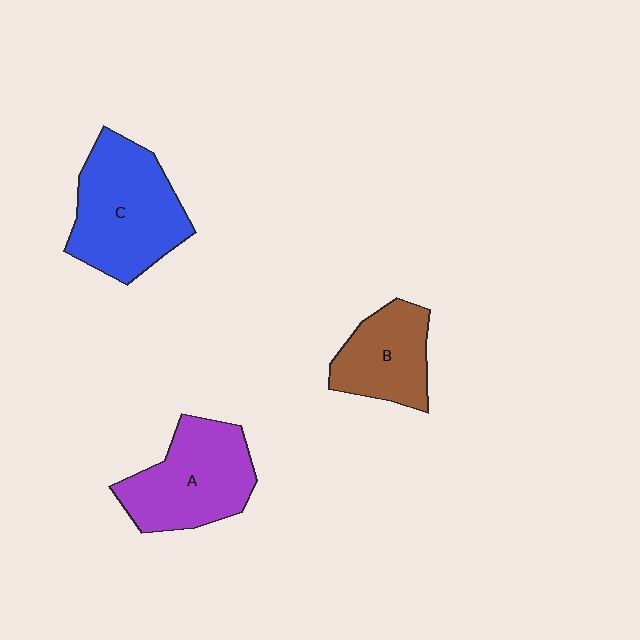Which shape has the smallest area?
Shape B (brown).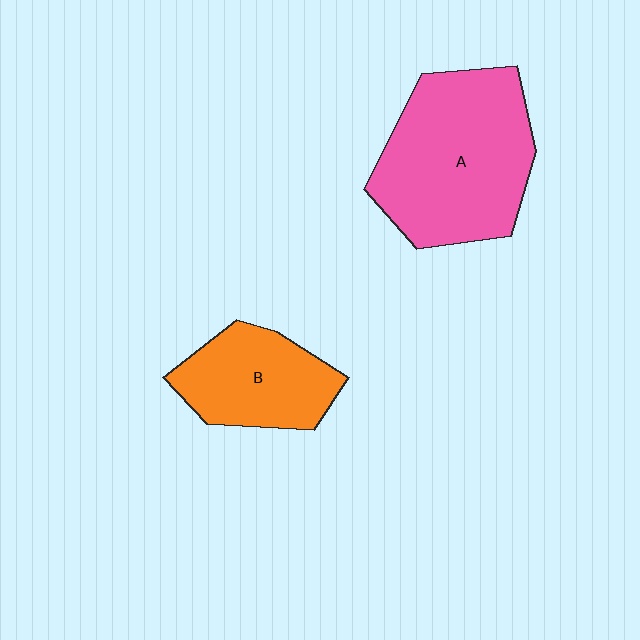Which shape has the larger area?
Shape A (pink).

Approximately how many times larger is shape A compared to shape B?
Approximately 1.7 times.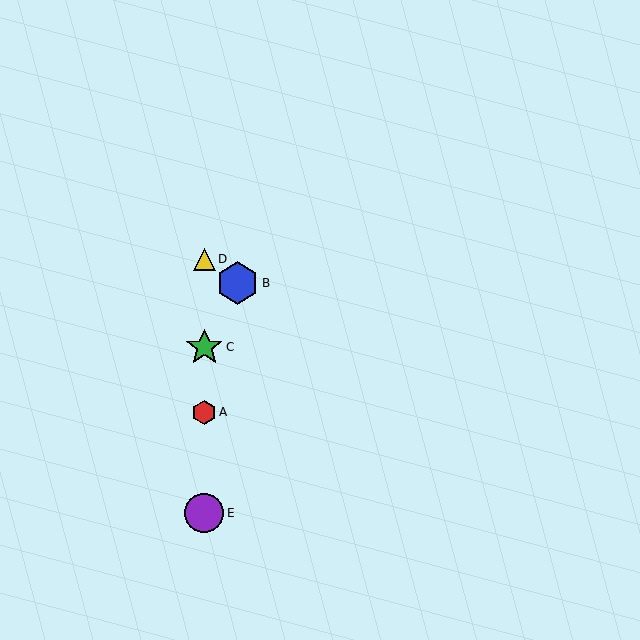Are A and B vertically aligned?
No, A is at x≈204 and B is at x≈237.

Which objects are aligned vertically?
Objects A, C, D, E are aligned vertically.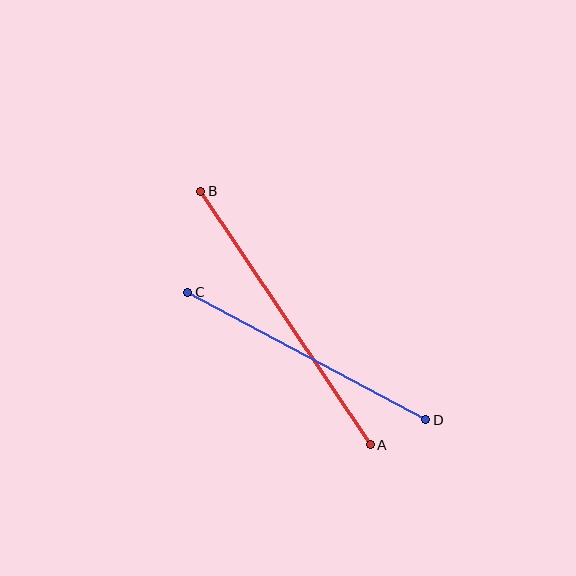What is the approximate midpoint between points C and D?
The midpoint is at approximately (307, 356) pixels.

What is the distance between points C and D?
The distance is approximately 270 pixels.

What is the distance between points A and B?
The distance is approximately 305 pixels.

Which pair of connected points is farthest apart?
Points A and B are farthest apart.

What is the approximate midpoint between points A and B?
The midpoint is at approximately (285, 318) pixels.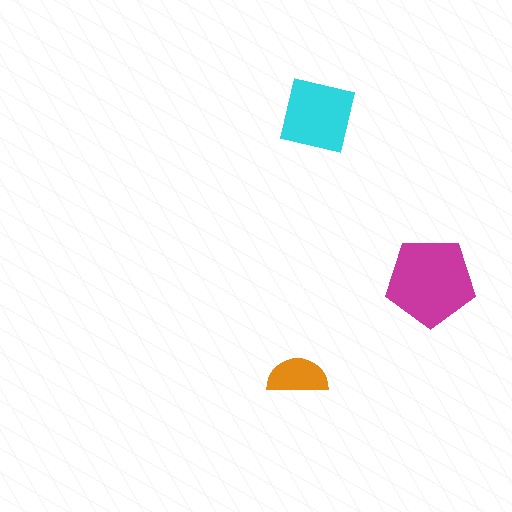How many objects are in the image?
There are 3 objects in the image.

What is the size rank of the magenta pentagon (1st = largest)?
1st.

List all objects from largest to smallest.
The magenta pentagon, the cyan square, the orange semicircle.